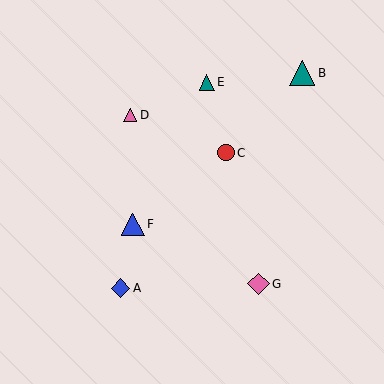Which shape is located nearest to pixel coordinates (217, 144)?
The red circle (labeled C) at (226, 153) is nearest to that location.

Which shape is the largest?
The teal triangle (labeled B) is the largest.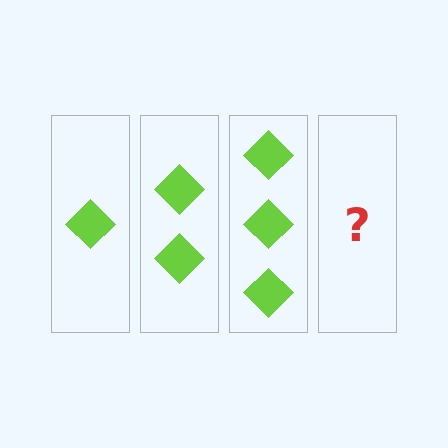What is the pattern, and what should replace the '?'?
The pattern is that each step adds one more diamond. The '?' should be 4 diamonds.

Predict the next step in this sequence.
The next step is 4 diamonds.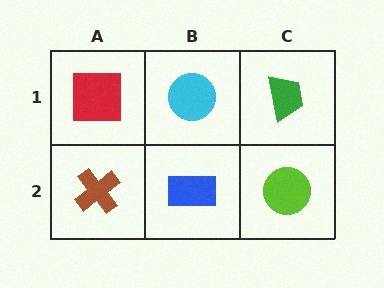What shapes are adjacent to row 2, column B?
A cyan circle (row 1, column B), a brown cross (row 2, column A), a lime circle (row 2, column C).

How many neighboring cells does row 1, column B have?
3.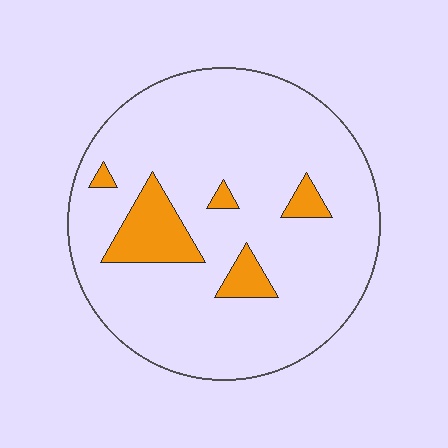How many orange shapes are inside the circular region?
5.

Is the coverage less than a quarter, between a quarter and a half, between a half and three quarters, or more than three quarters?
Less than a quarter.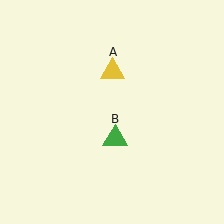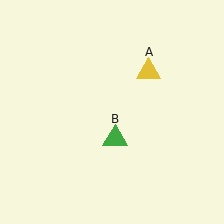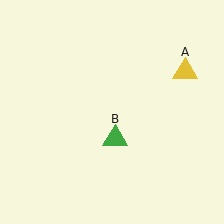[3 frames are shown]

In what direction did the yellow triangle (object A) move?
The yellow triangle (object A) moved right.